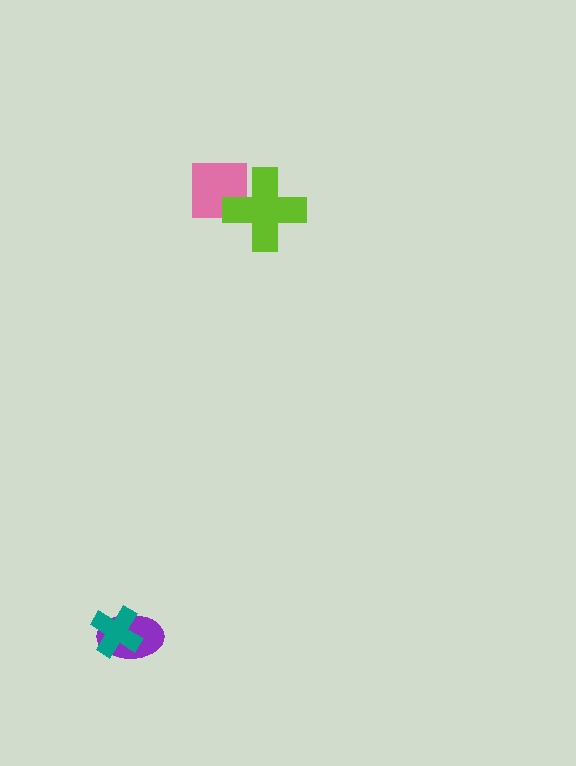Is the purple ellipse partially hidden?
Yes, it is partially covered by another shape.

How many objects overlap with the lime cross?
1 object overlaps with the lime cross.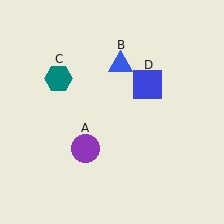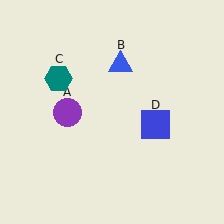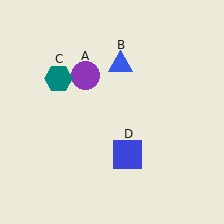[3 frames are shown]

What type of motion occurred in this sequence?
The purple circle (object A), blue square (object D) rotated clockwise around the center of the scene.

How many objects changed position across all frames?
2 objects changed position: purple circle (object A), blue square (object D).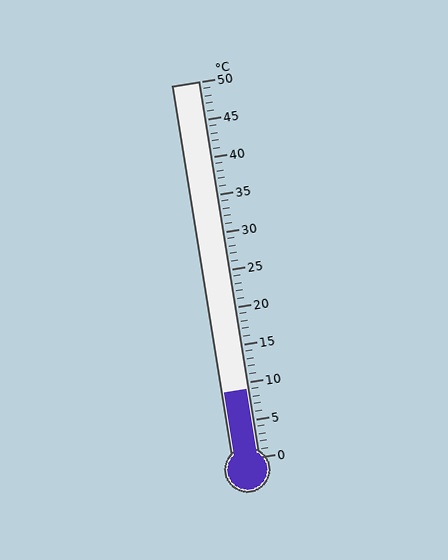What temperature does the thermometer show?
The thermometer shows approximately 9°C.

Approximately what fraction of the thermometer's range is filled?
The thermometer is filled to approximately 20% of its range.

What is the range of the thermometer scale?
The thermometer scale ranges from 0°C to 50°C.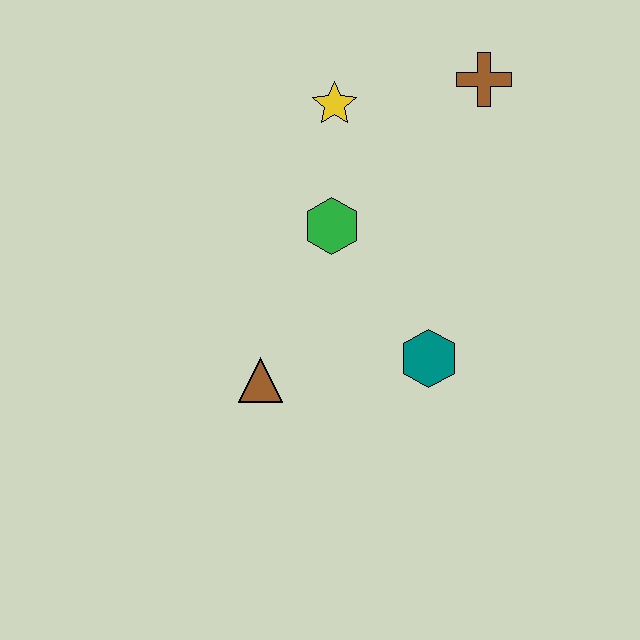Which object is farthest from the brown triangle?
The brown cross is farthest from the brown triangle.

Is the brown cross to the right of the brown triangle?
Yes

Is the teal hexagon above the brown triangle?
Yes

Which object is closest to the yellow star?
The green hexagon is closest to the yellow star.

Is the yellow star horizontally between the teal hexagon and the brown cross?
No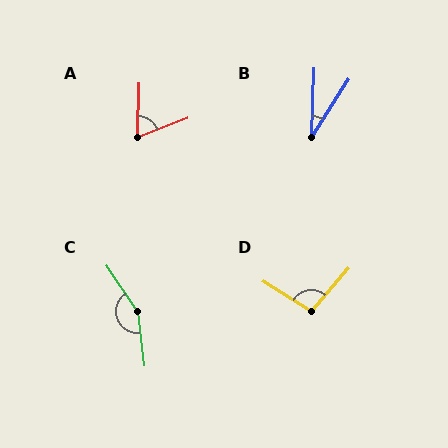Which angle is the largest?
C, at approximately 153 degrees.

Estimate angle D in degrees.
Approximately 99 degrees.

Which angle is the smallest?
B, at approximately 30 degrees.